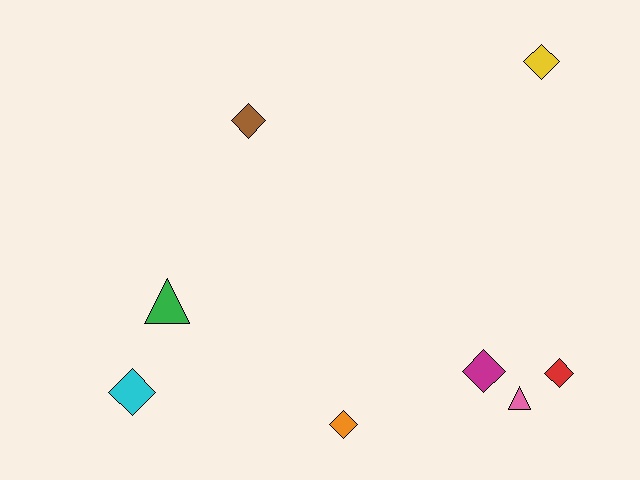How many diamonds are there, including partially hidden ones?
There are 6 diamonds.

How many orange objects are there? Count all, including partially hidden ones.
There is 1 orange object.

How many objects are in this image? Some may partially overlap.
There are 8 objects.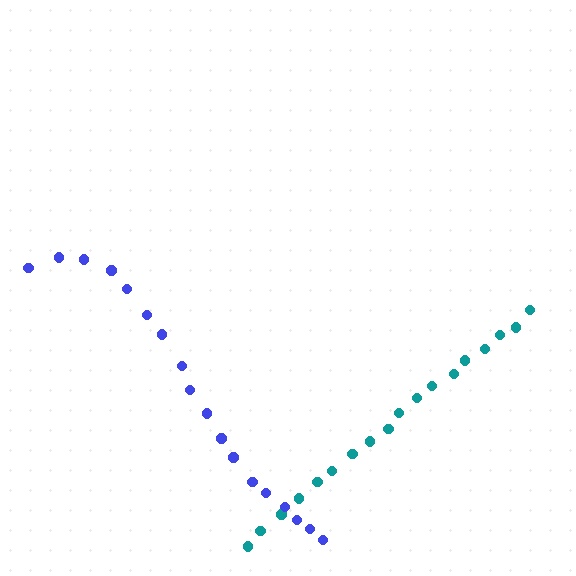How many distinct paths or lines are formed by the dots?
There are 2 distinct paths.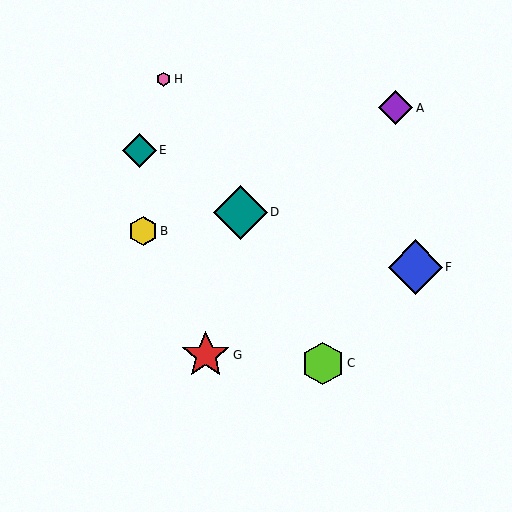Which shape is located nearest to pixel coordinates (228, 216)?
The teal diamond (labeled D) at (240, 212) is nearest to that location.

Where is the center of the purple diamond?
The center of the purple diamond is at (396, 108).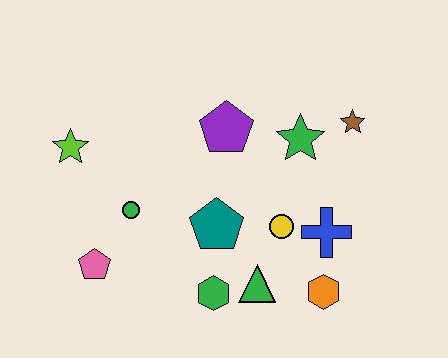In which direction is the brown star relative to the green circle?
The brown star is to the right of the green circle.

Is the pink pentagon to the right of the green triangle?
No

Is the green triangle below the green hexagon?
No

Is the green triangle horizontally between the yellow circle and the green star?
No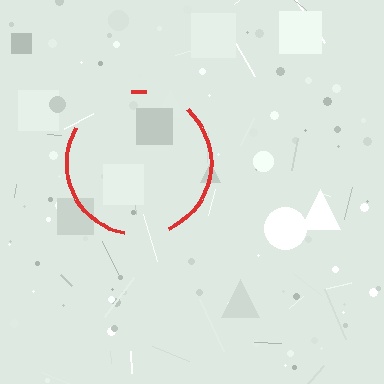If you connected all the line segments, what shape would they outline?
They would outline a circle.